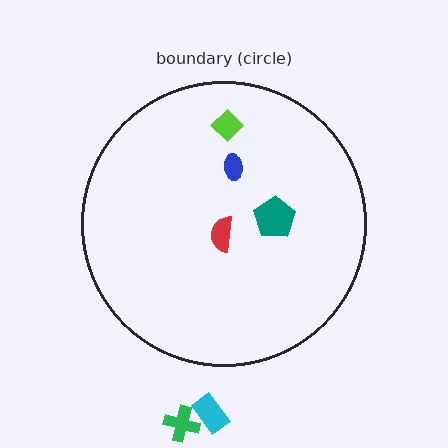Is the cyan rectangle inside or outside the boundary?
Outside.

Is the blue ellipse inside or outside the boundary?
Inside.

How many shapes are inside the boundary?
4 inside, 2 outside.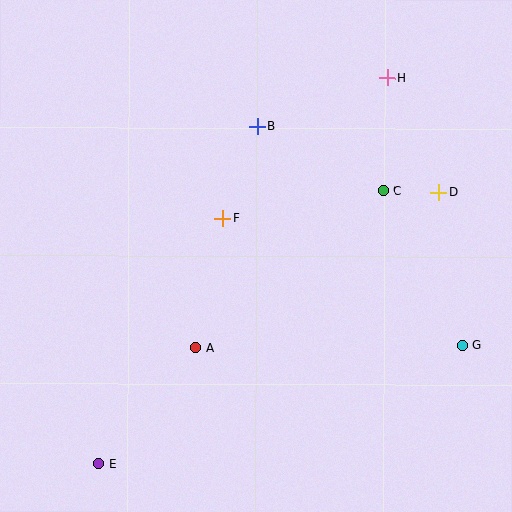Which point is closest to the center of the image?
Point F at (223, 218) is closest to the center.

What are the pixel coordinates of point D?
Point D is at (439, 192).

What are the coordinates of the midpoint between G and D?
The midpoint between G and D is at (450, 268).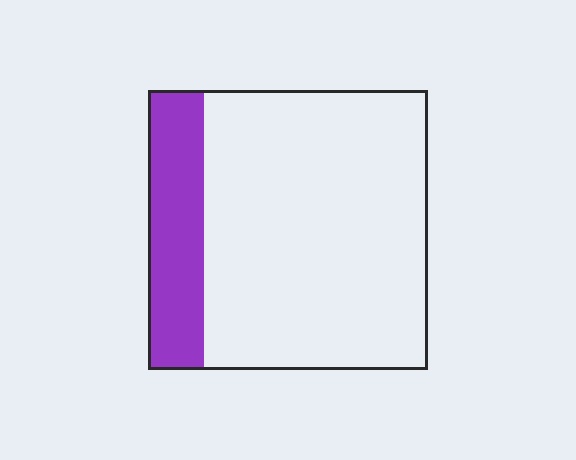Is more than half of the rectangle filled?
No.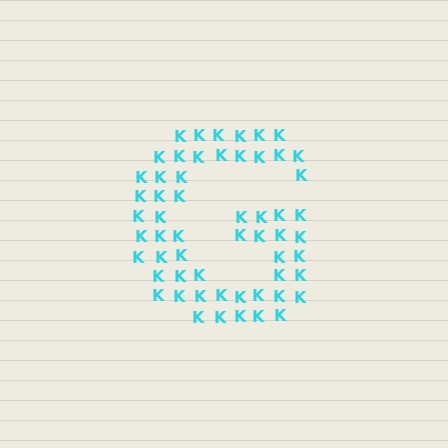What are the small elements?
The small elements are letter K's.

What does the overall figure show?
The overall figure shows the letter G.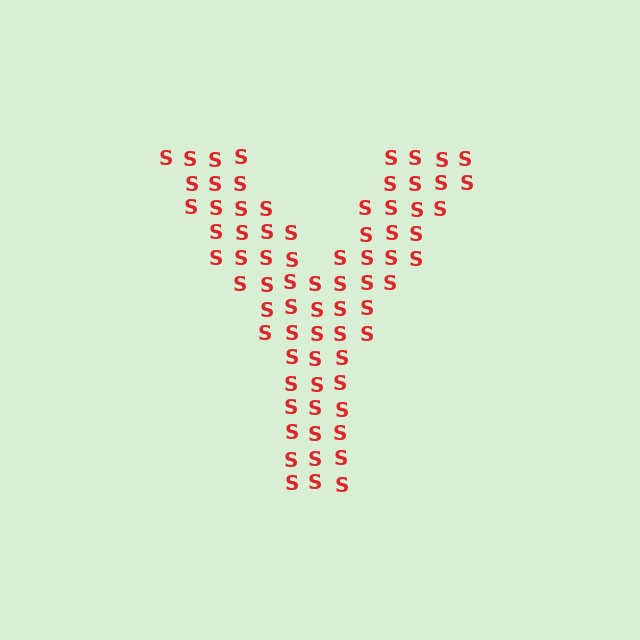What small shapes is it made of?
It is made of small letter S's.